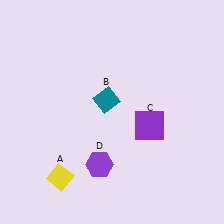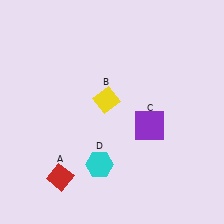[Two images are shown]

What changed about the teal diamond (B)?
In Image 1, B is teal. In Image 2, it changed to yellow.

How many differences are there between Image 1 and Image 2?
There are 3 differences between the two images.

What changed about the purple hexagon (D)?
In Image 1, D is purple. In Image 2, it changed to cyan.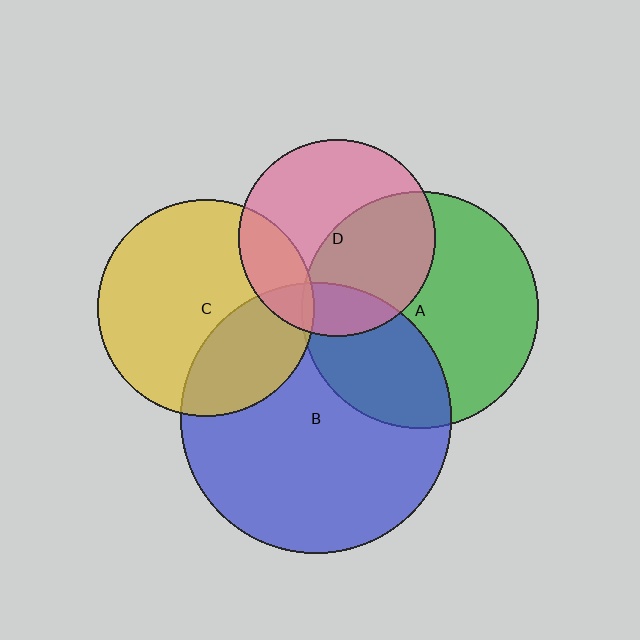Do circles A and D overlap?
Yes.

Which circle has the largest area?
Circle B (blue).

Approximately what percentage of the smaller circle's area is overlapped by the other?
Approximately 45%.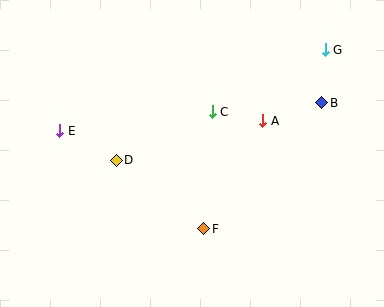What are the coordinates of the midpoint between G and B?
The midpoint between G and B is at (323, 76).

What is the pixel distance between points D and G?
The distance between D and G is 236 pixels.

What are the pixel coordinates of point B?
Point B is at (322, 103).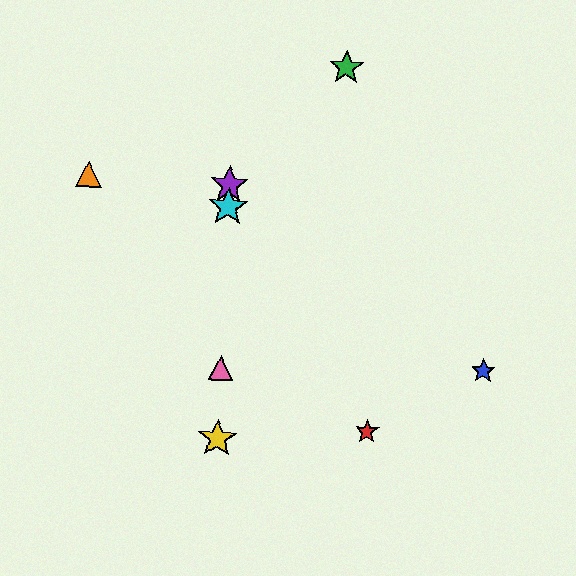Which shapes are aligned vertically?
The yellow star, the purple star, the cyan star, the pink triangle are aligned vertically.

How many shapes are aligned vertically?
4 shapes (the yellow star, the purple star, the cyan star, the pink triangle) are aligned vertically.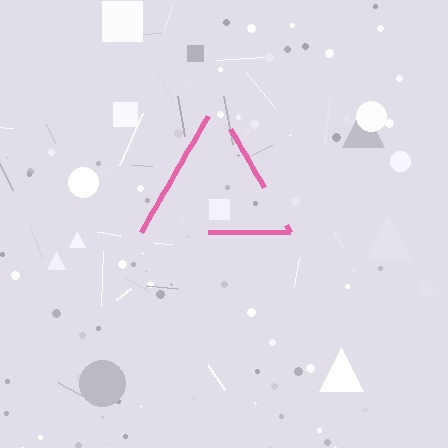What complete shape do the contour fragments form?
The contour fragments form a triangle.